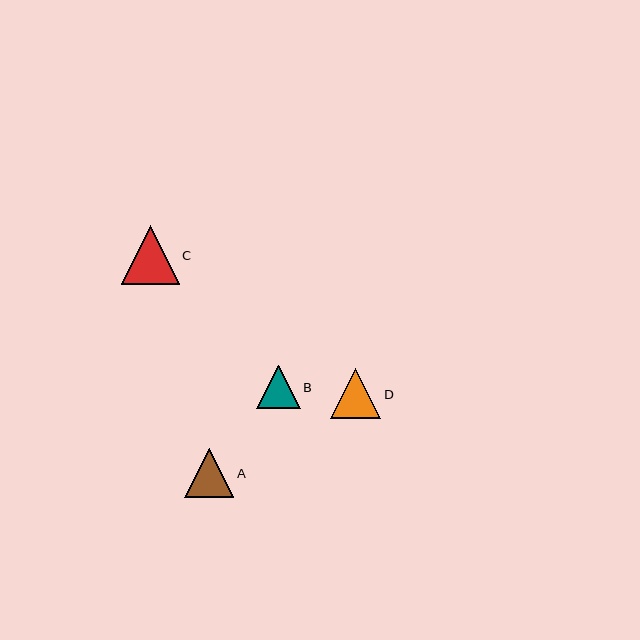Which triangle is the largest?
Triangle C is the largest with a size of approximately 58 pixels.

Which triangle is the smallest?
Triangle B is the smallest with a size of approximately 43 pixels.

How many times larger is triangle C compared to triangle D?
Triangle C is approximately 1.2 times the size of triangle D.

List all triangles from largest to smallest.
From largest to smallest: C, D, A, B.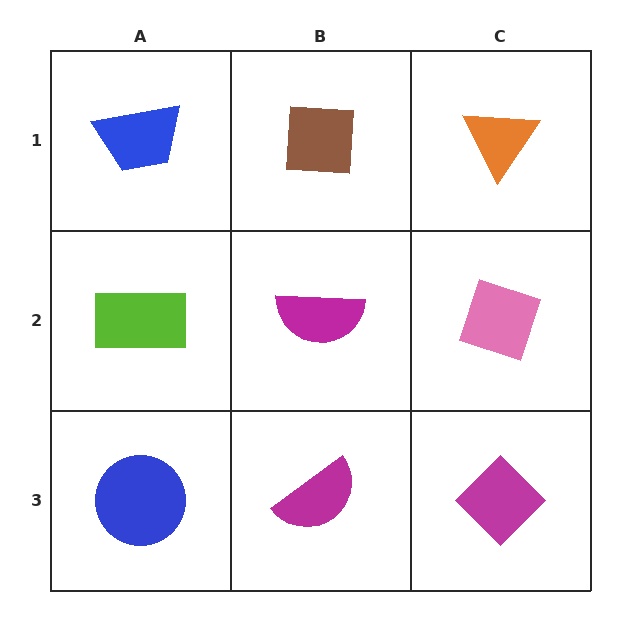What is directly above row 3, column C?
A pink diamond.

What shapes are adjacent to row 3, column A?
A lime rectangle (row 2, column A), a magenta semicircle (row 3, column B).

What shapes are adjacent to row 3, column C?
A pink diamond (row 2, column C), a magenta semicircle (row 3, column B).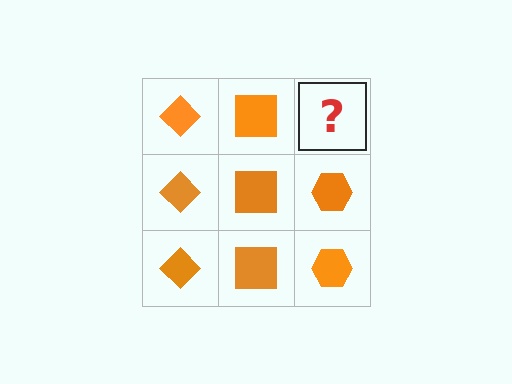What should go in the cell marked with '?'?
The missing cell should contain an orange hexagon.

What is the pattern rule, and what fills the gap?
The rule is that each column has a consistent shape. The gap should be filled with an orange hexagon.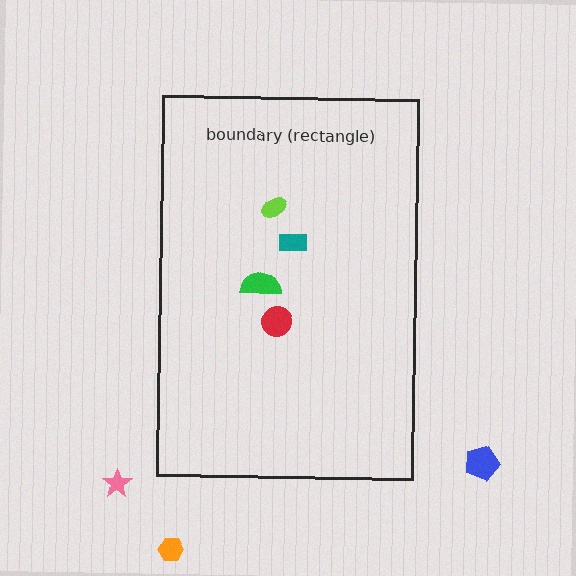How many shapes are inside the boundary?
4 inside, 3 outside.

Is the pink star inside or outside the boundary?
Outside.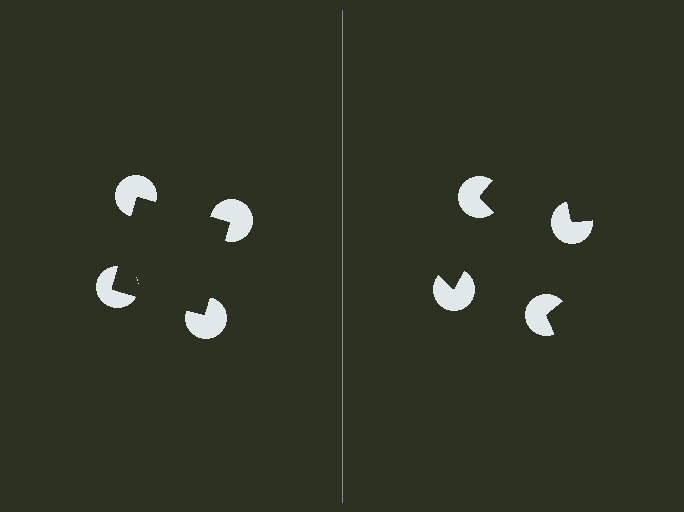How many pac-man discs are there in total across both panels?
8 — 4 on each side.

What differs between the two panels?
The pac-man discs are positioned identically on both sides; only the wedge orientations differ. On the left they align to a square; on the right they are misaligned.